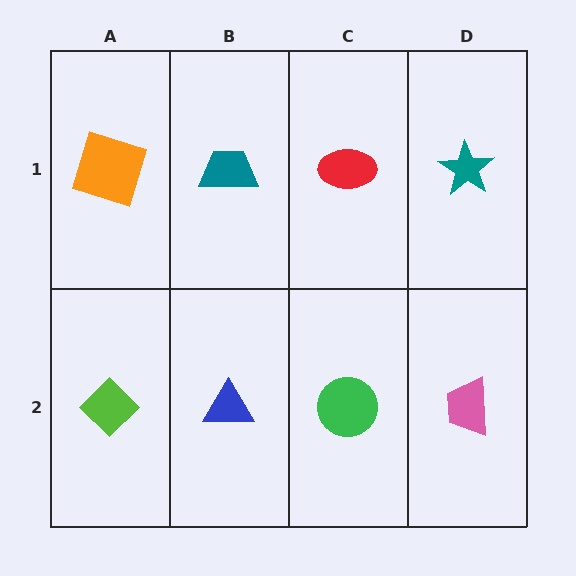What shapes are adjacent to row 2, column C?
A red ellipse (row 1, column C), a blue triangle (row 2, column B), a pink trapezoid (row 2, column D).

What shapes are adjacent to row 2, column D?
A teal star (row 1, column D), a green circle (row 2, column C).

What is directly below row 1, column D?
A pink trapezoid.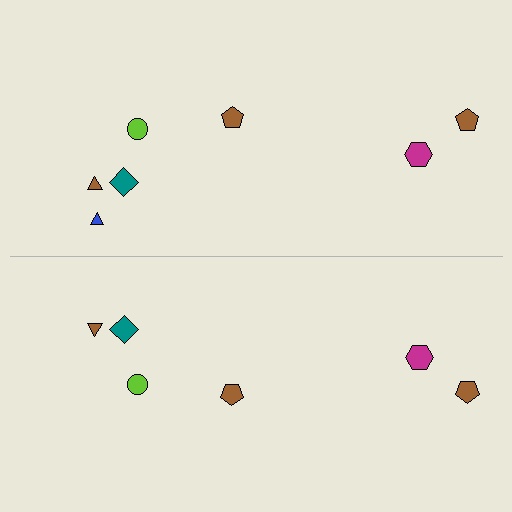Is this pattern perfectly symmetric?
No, the pattern is not perfectly symmetric. A blue triangle is missing from the bottom side.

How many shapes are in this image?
There are 13 shapes in this image.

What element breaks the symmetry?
A blue triangle is missing from the bottom side.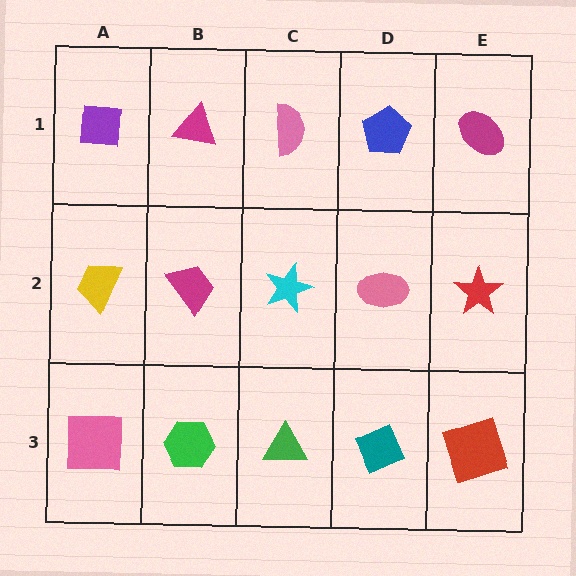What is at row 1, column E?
A magenta ellipse.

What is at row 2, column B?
A magenta trapezoid.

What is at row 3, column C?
A green triangle.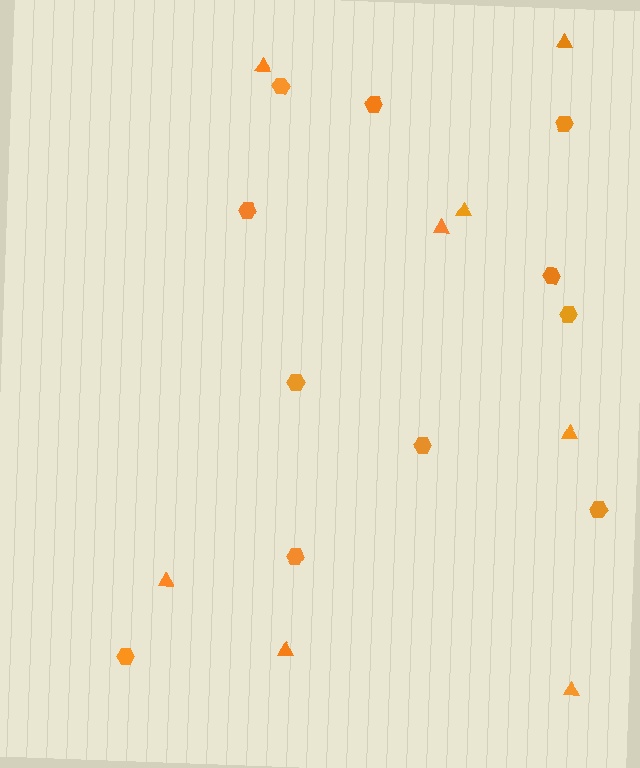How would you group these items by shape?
There are 2 groups: one group of triangles (8) and one group of hexagons (11).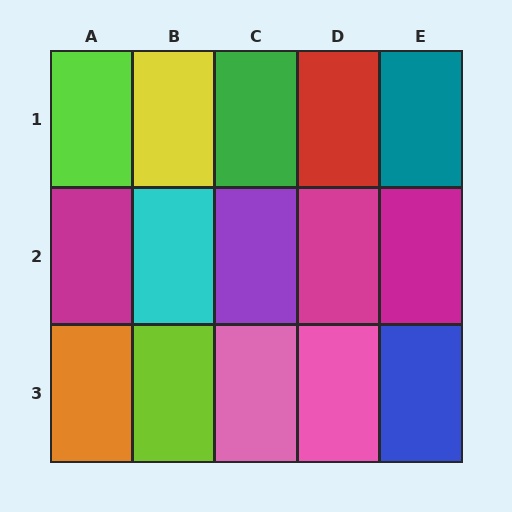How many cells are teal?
1 cell is teal.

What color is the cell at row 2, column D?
Magenta.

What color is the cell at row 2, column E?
Magenta.